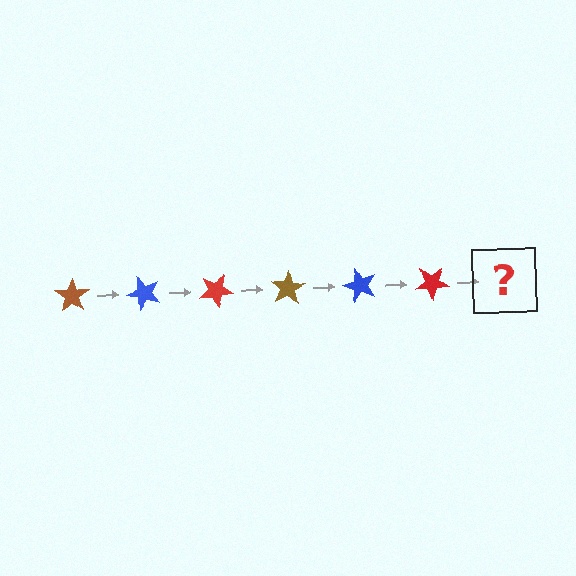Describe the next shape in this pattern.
It should be a brown star, rotated 300 degrees from the start.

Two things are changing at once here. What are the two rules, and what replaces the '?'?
The two rules are that it rotates 50 degrees each step and the color cycles through brown, blue, and red. The '?' should be a brown star, rotated 300 degrees from the start.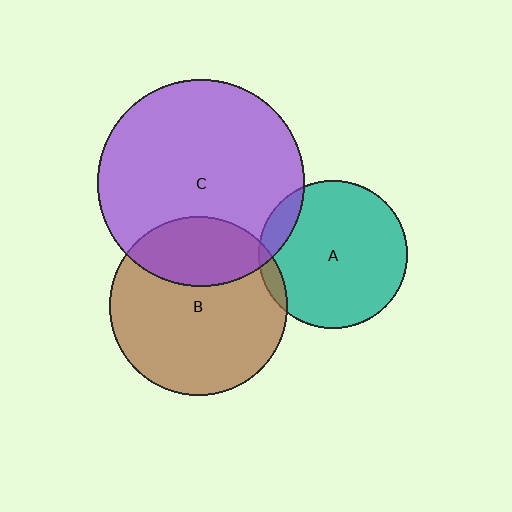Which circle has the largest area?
Circle C (purple).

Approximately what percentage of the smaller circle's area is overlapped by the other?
Approximately 10%.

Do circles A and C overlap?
Yes.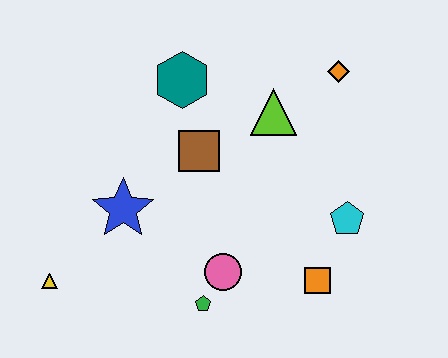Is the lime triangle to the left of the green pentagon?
No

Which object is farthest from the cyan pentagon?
The yellow triangle is farthest from the cyan pentagon.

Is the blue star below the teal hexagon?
Yes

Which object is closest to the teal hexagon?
The brown square is closest to the teal hexagon.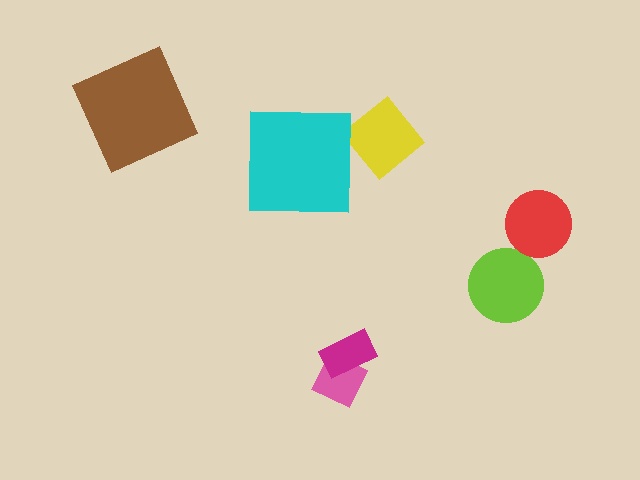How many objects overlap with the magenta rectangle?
1 object overlaps with the magenta rectangle.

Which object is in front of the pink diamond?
The magenta rectangle is in front of the pink diamond.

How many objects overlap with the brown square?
0 objects overlap with the brown square.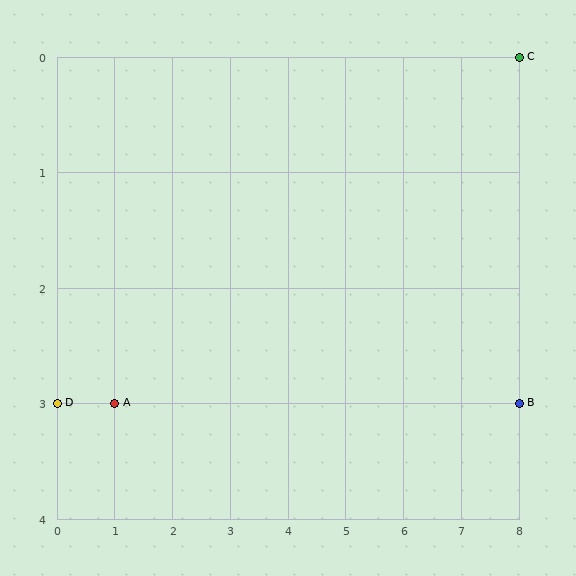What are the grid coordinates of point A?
Point A is at grid coordinates (1, 3).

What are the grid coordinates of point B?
Point B is at grid coordinates (8, 3).